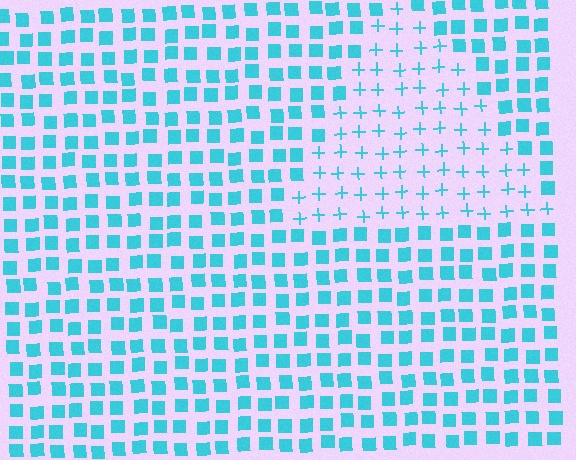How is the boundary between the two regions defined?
The boundary is defined by a change in element shape: plus signs inside vs. squares outside. All elements share the same color and spacing.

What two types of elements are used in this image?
The image uses plus signs inside the triangle region and squares outside it.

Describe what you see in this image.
The image is filled with small cyan elements arranged in a uniform grid. A triangle-shaped region contains plus signs, while the surrounding area contains squares. The boundary is defined purely by the change in element shape.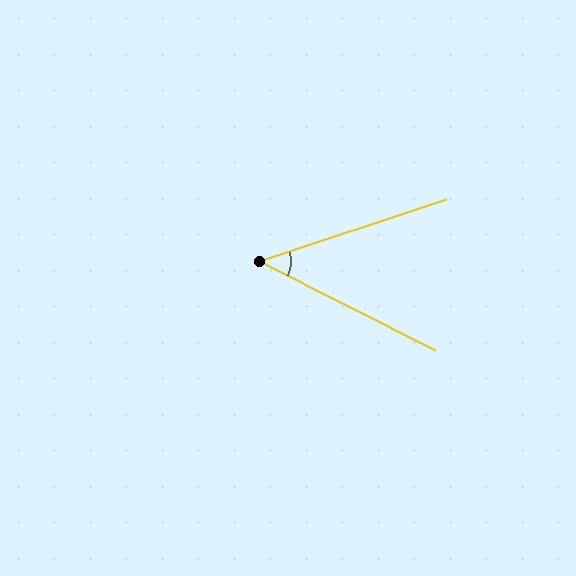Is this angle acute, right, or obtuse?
It is acute.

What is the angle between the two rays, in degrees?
Approximately 45 degrees.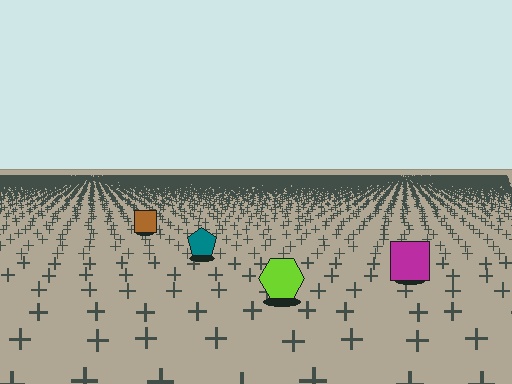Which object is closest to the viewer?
The lime hexagon is closest. The texture marks near it are larger and more spread out.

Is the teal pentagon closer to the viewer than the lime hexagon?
No. The lime hexagon is closer — you can tell from the texture gradient: the ground texture is coarser near it.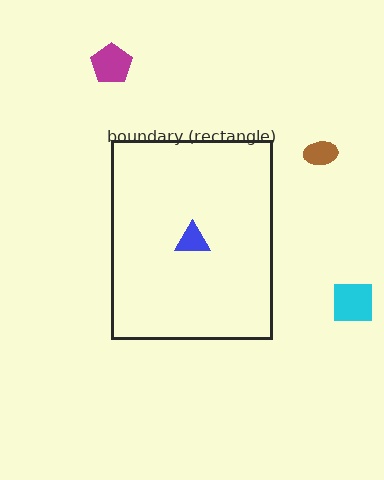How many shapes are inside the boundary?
1 inside, 3 outside.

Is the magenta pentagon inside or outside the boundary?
Outside.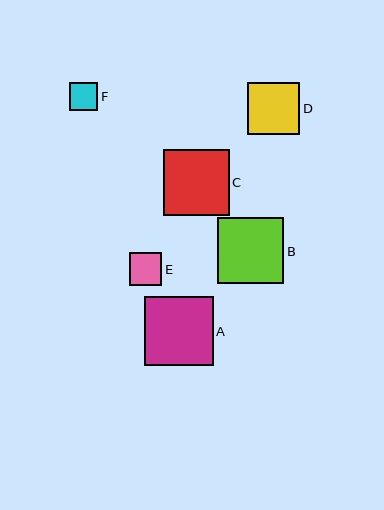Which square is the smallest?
Square F is the smallest with a size of approximately 29 pixels.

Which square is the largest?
Square A is the largest with a size of approximately 69 pixels.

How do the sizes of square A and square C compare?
Square A and square C are approximately the same size.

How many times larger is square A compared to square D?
Square A is approximately 1.3 times the size of square D.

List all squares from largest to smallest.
From largest to smallest: A, B, C, D, E, F.